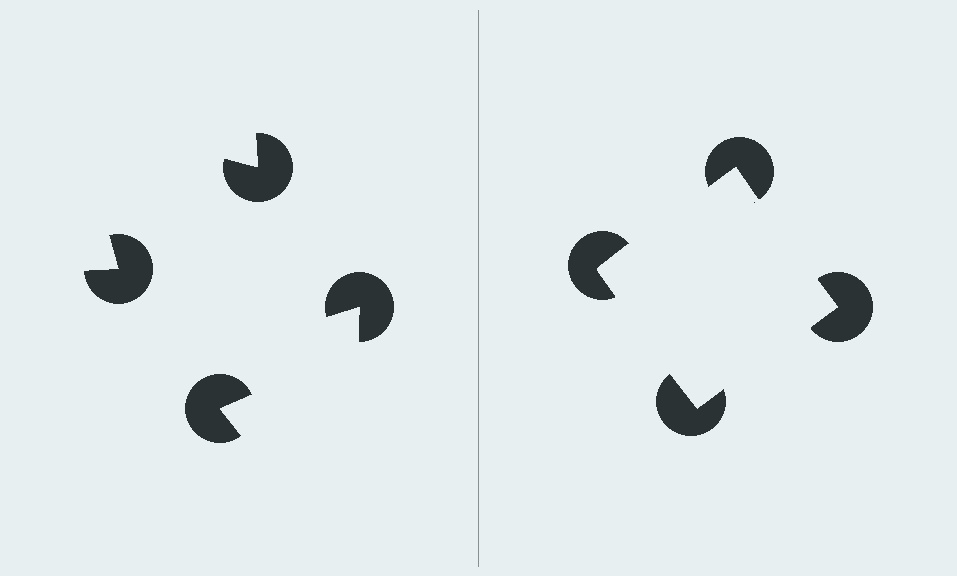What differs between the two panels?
The pac-man discs are positioned identically on both sides; only the wedge orientations differ. On the right they align to a square; on the left they are misaligned.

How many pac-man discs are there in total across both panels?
8 — 4 on each side.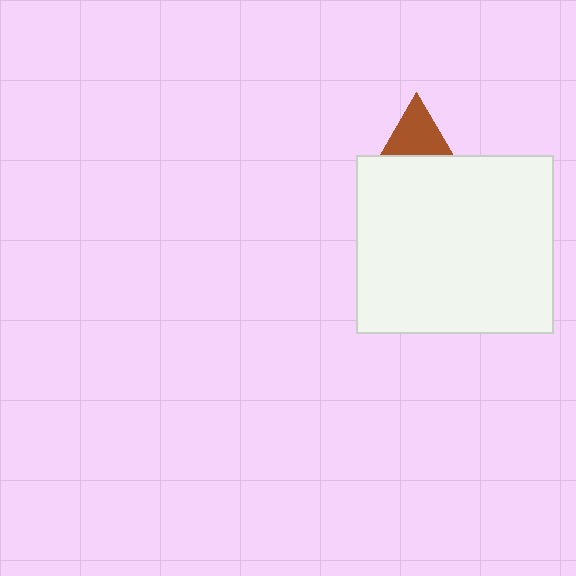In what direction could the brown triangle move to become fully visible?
The brown triangle could move up. That would shift it out from behind the white rectangle entirely.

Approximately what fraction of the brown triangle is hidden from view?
Roughly 57% of the brown triangle is hidden behind the white rectangle.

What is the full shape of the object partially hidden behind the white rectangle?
The partially hidden object is a brown triangle.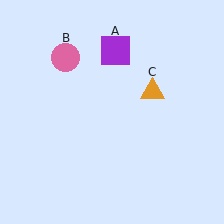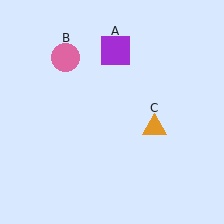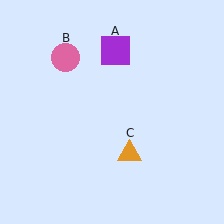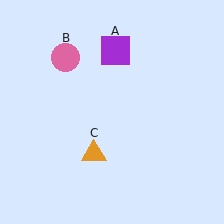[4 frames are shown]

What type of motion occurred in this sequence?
The orange triangle (object C) rotated clockwise around the center of the scene.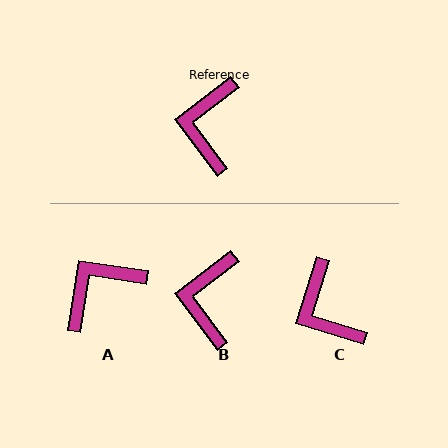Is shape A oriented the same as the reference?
No, it is off by about 46 degrees.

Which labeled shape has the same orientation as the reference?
B.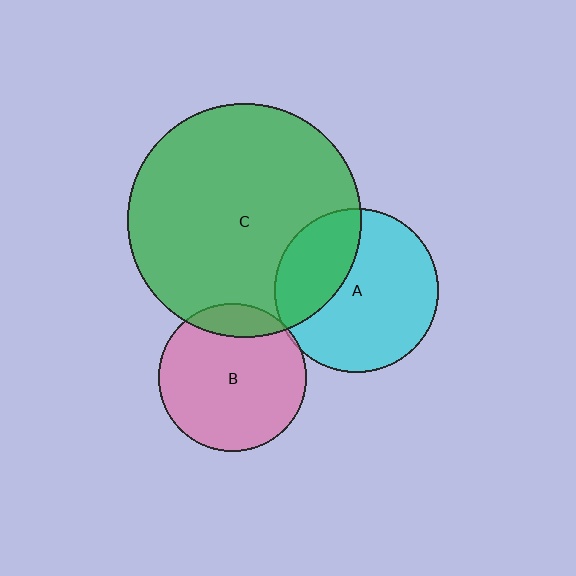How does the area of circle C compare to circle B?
Approximately 2.5 times.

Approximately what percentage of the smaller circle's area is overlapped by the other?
Approximately 5%.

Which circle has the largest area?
Circle C (green).